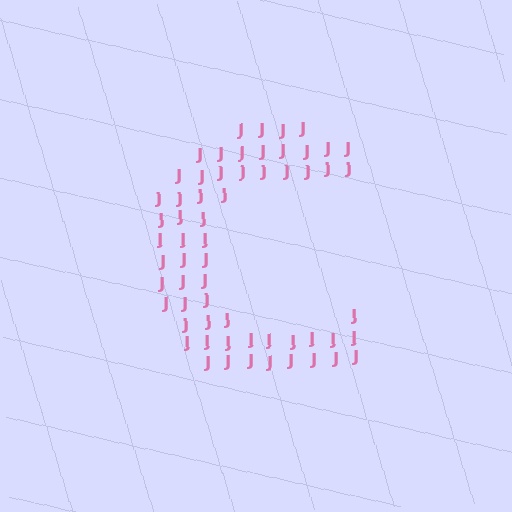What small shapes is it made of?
It is made of small letter J's.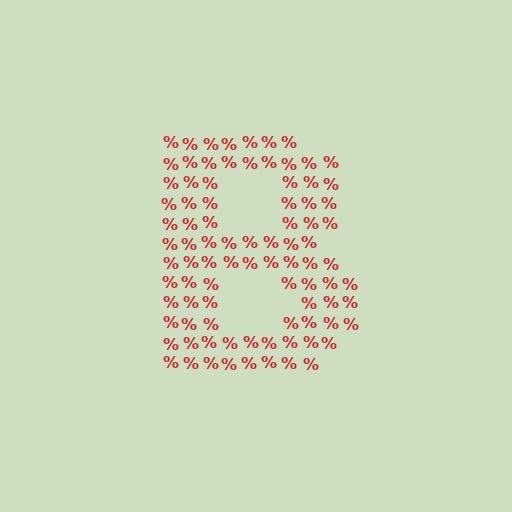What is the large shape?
The large shape is the letter B.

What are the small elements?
The small elements are percent signs.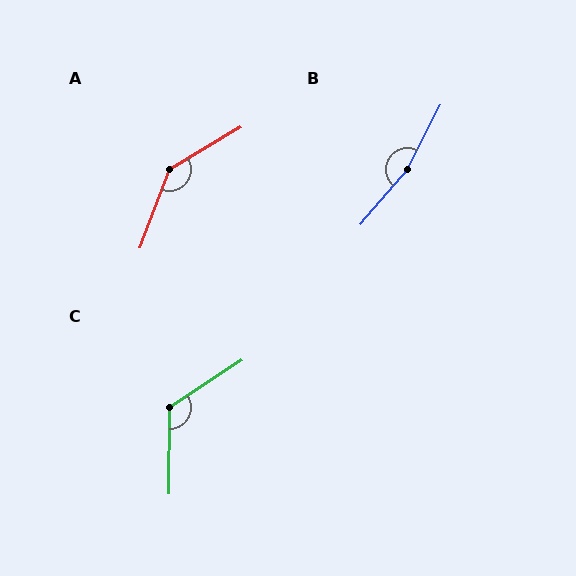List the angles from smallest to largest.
C (123°), A (141°), B (167°).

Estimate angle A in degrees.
Approximately 141 degrees.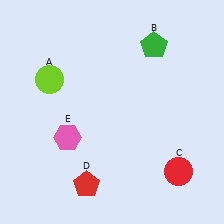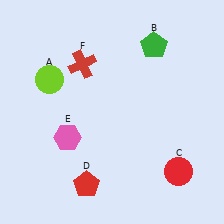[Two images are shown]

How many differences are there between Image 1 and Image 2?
There is 1 difference between the two images.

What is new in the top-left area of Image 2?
A red cross (F) was added in the top-left area of Image 2.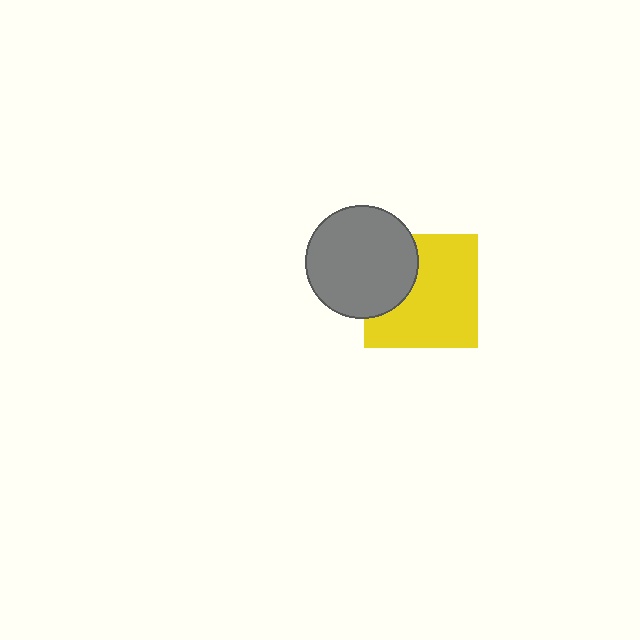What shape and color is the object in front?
The object in front is a gray circle.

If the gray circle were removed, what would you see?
You would see the complete yellow square.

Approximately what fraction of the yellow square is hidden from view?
Roughly 31% of the yellow square is hidden behind the gray circle.